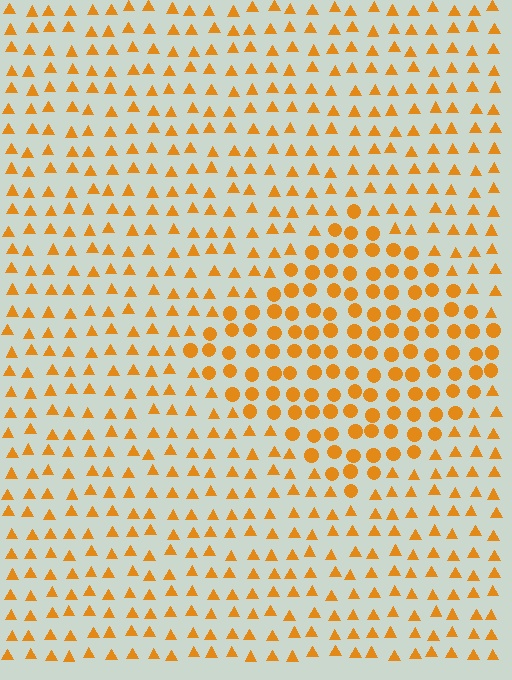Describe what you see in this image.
The image is filled with small orange elements arranged in a uniform grid. A diamond-shaped region contains circles, while the surrounding area contains triangles. The boundary is defined purely by the change in element shape.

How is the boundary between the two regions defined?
The boundary is defined by a change in element shape: circles inside vs. triangles outside. All elements share the same color and spacing.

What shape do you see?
I see a diamond.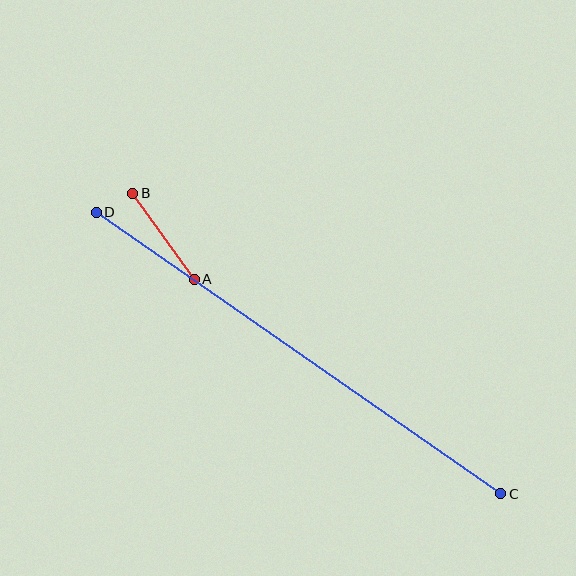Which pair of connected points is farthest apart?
Points C and D are farthest apart.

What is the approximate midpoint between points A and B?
The midpoint is at approximately (163, 236) pixels.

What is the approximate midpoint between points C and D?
The midpoint is at approximately (299, 353) pixels.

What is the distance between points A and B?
The distance is approximately 106 pixels.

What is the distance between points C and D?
The distance is approximately 493 pixels.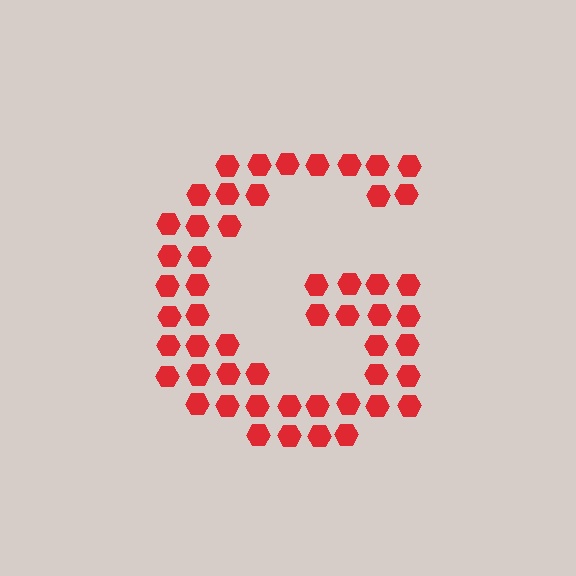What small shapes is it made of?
It is made of small hexagons.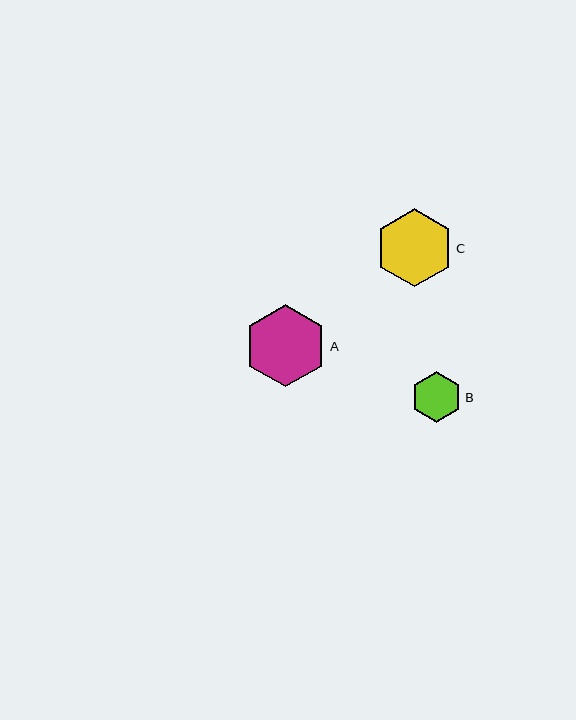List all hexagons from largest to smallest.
From largest to smallest: A, C, B.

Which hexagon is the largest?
Hexagon A is the largest with a size of approximately 82 pixels.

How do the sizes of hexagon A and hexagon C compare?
Hexagon A and hexagon C are approximately the same size.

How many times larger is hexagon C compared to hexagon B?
Hexagon C is approximately 1.5 times the size of hexagon B.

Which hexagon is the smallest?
Hexagon B is the smallest with a size of approximately 51 pixels.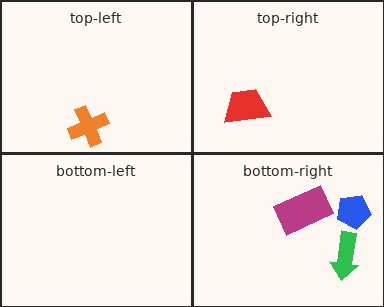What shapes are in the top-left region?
The orange cross.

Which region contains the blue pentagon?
The bottom-right region.